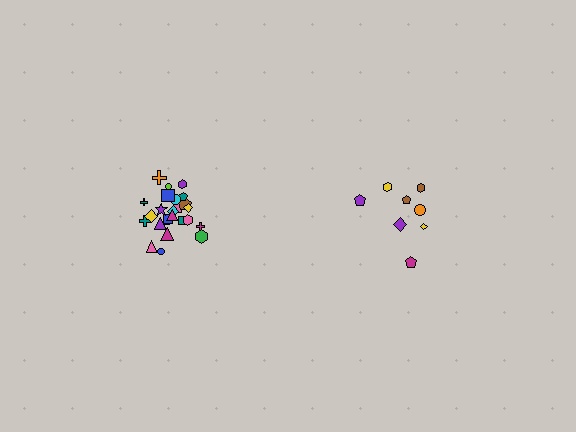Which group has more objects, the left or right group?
The left group.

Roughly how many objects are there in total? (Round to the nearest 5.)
Roughly 35 objects in total.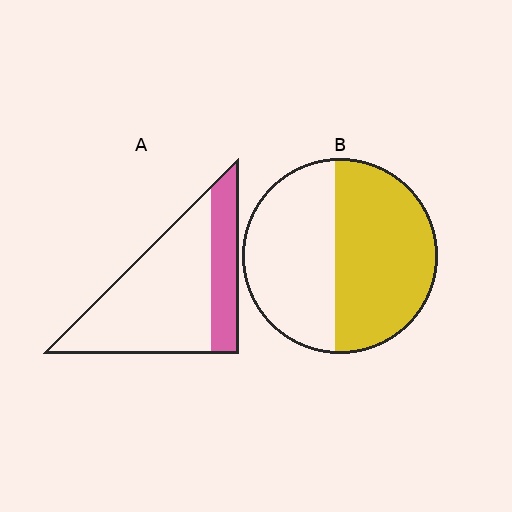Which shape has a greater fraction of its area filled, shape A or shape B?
Shape B.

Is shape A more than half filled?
No.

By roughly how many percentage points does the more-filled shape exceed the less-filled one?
By roughly 25 percentage points (B over A).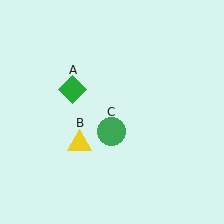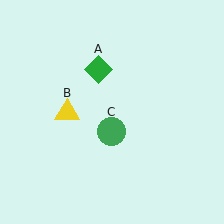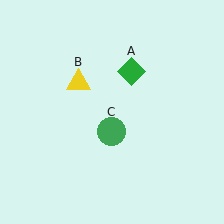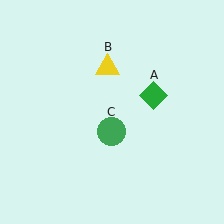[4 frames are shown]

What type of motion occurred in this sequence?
The green diamond (object A), yellow triangle (object B) rotated clockwise around the center of the scene.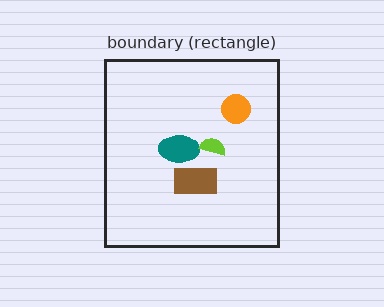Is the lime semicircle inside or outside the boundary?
Inside.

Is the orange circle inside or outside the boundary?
Inside.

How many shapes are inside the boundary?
4 inside, 0 outside.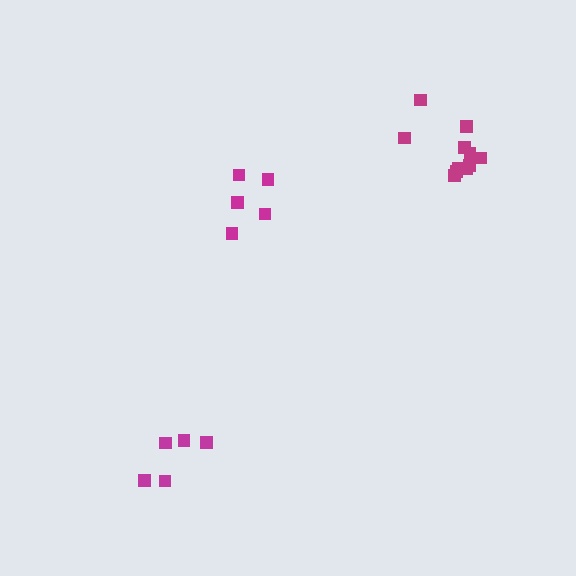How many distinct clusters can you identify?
There are 3 distinct clusters.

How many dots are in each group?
Group 1: 11 dots, Group 2: 5 dots, Group 3: 5 dots (21 total).